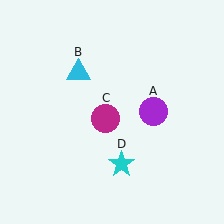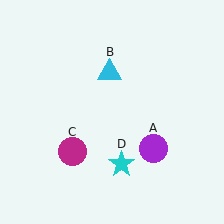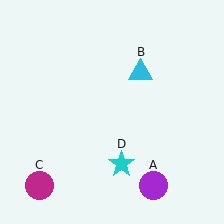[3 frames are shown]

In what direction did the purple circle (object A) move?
The purple circle (object A) moved down.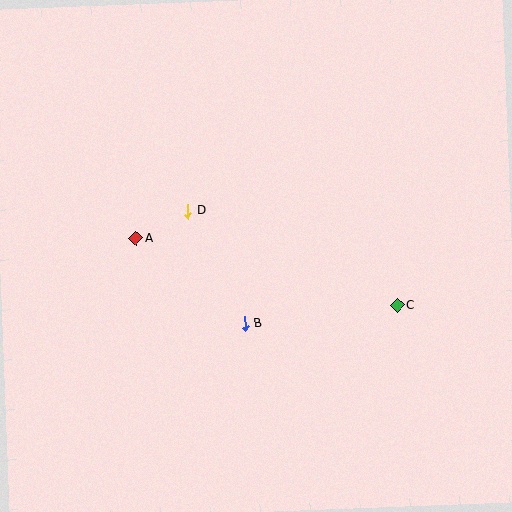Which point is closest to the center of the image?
Point B at (245, 324) is closest to the center.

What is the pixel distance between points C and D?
The distance between C and D is 229 pixels.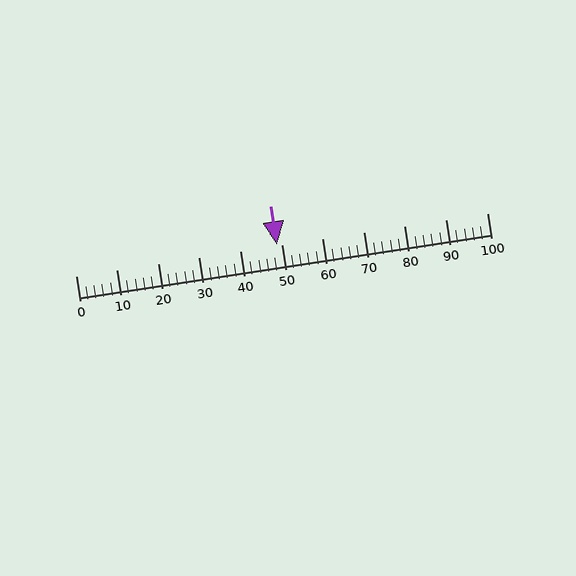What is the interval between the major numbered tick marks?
The major tick marks are spaced 10 units apart.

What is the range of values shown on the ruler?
The ruler shows values from 0 to 100.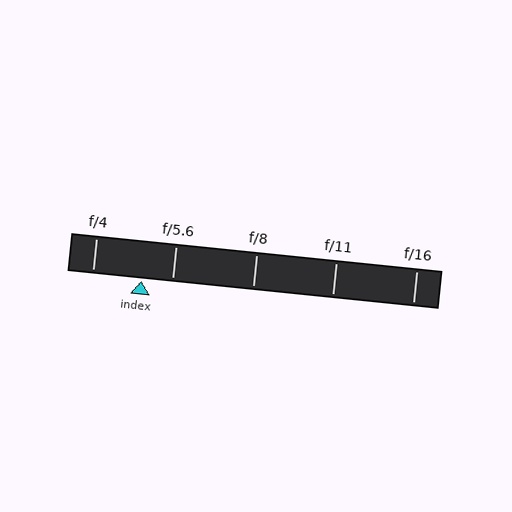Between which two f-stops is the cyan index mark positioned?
The index mark is between f/4 and f/5.6.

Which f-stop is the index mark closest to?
The index mark is closest to f/5.6.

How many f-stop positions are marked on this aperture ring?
There are 5 f-stop positions marked.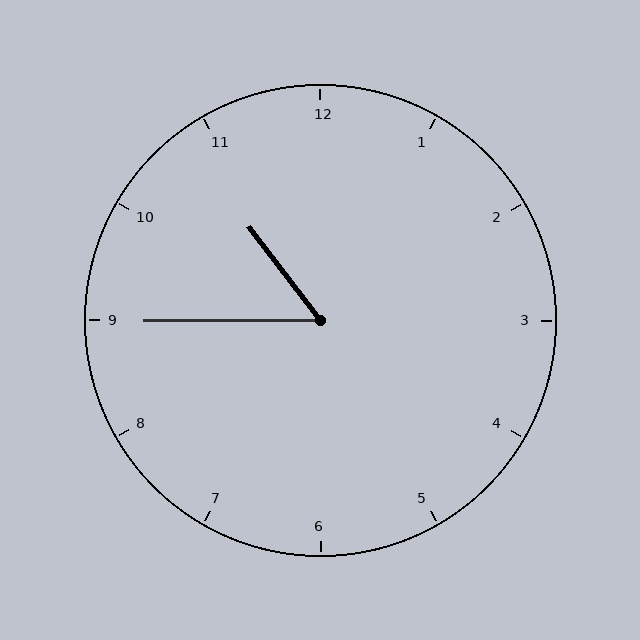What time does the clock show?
10:45.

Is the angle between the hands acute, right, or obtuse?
It is acute.